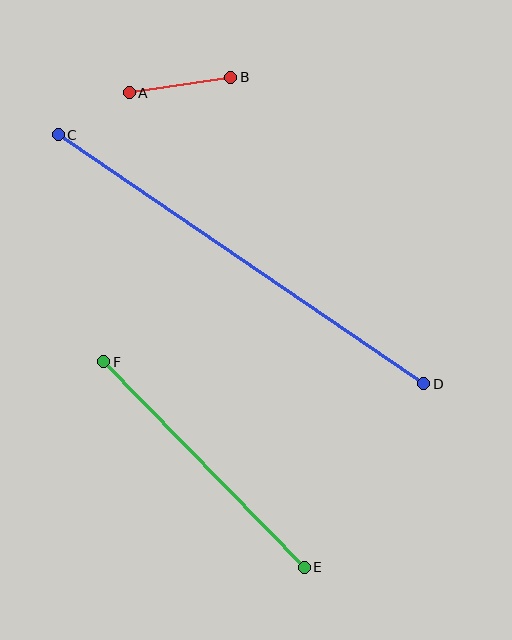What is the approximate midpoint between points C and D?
The midpoint is at approximately (241, 259) pixels.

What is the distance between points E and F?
The distance is approximately 287 pixels.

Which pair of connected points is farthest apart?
Points C and D are farthest apart.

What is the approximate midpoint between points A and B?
The midpoint is at approximately (180, 85) pixels.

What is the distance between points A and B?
The distance is approximately 103 pixels.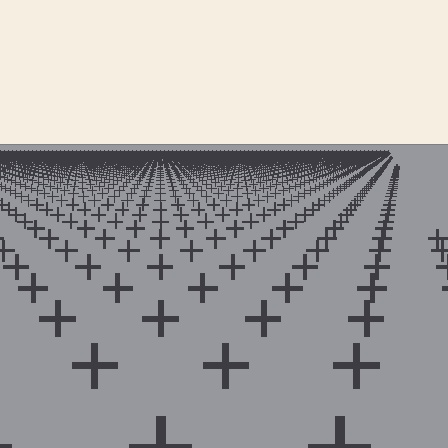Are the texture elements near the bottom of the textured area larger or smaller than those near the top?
Larger. Near the bottom, elements are closer to the viewer and appear at a bigger on-screen size.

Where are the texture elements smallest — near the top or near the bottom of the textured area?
Near the top.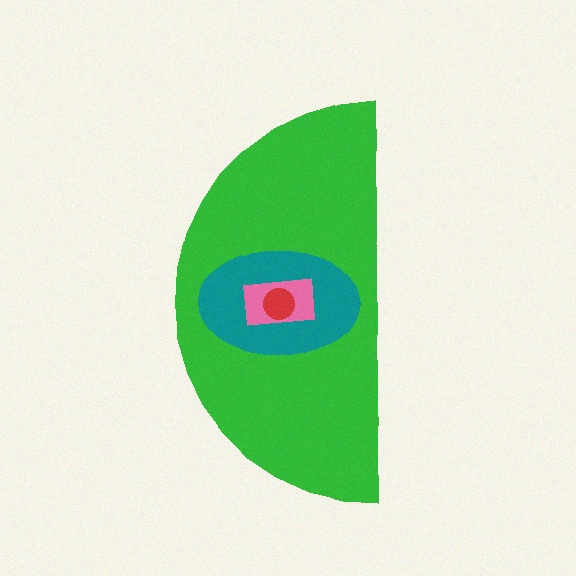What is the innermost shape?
The red circle.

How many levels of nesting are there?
4.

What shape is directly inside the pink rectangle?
The red circle.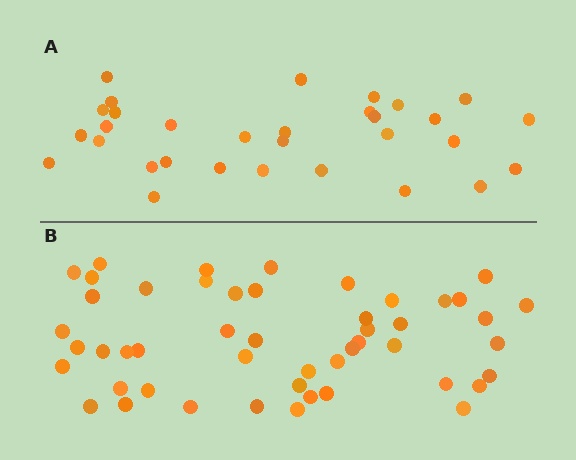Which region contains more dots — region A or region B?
Region B (the bottom region) has more dots.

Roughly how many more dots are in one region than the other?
Region B has approximately 20 more dots than region A.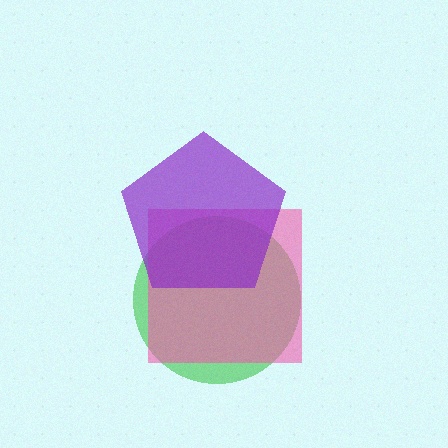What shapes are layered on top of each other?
The layered shapes are: a green circle, a pink square, a purple pentagon.